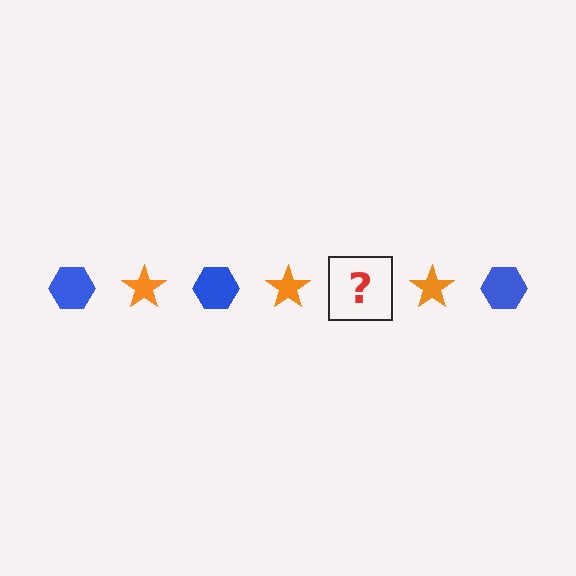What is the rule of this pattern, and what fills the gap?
The rule is that the pattern alternates between blue hexagon and orange star. The gap should be filled with a blue hexagon.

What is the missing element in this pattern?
The missing element is a blue hexagon.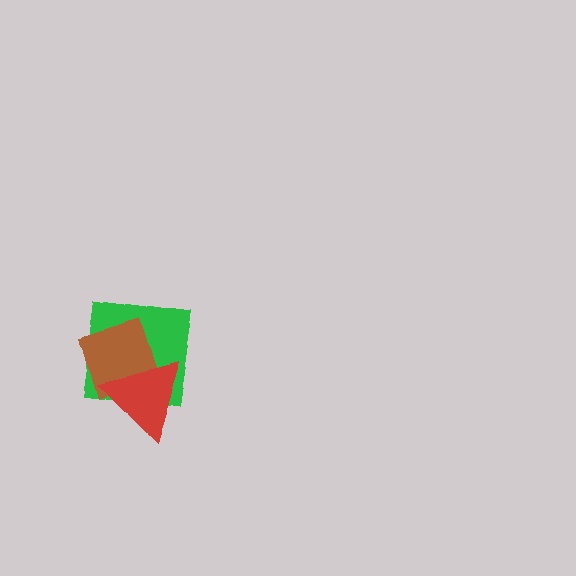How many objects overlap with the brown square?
2 objects overlap with the brown square.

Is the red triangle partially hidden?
No, no other shape covers it.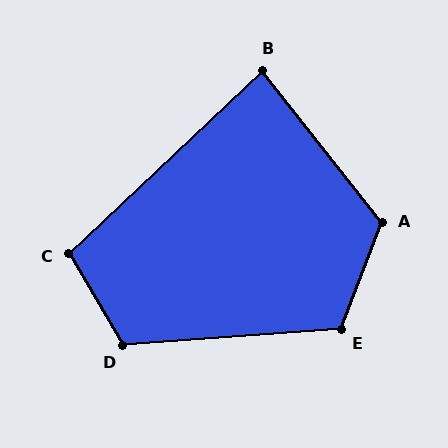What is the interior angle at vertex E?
Approximately 115 degrees (obtuse).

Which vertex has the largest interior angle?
A, at approximately 121 degrees.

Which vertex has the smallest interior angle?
B, at approximately 85 degrees.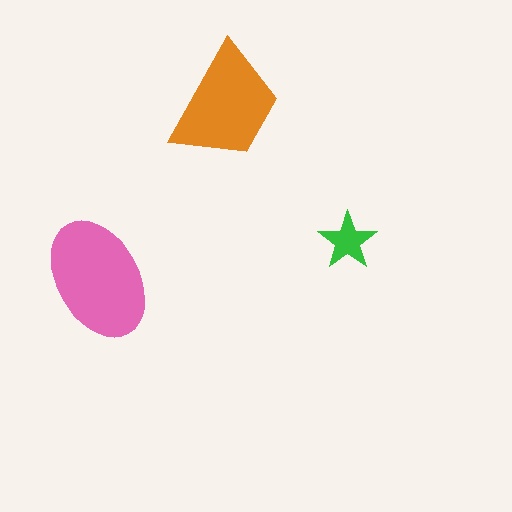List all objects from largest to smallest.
The pink ellipse, the orange trapezoid, the green star.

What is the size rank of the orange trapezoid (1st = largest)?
2nd.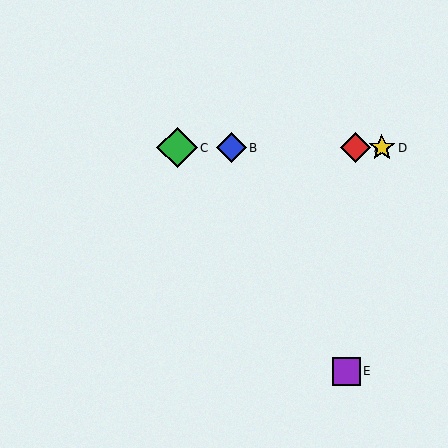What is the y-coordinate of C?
Object C is at y≈148.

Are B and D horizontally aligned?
Yes, both are at y≈148.